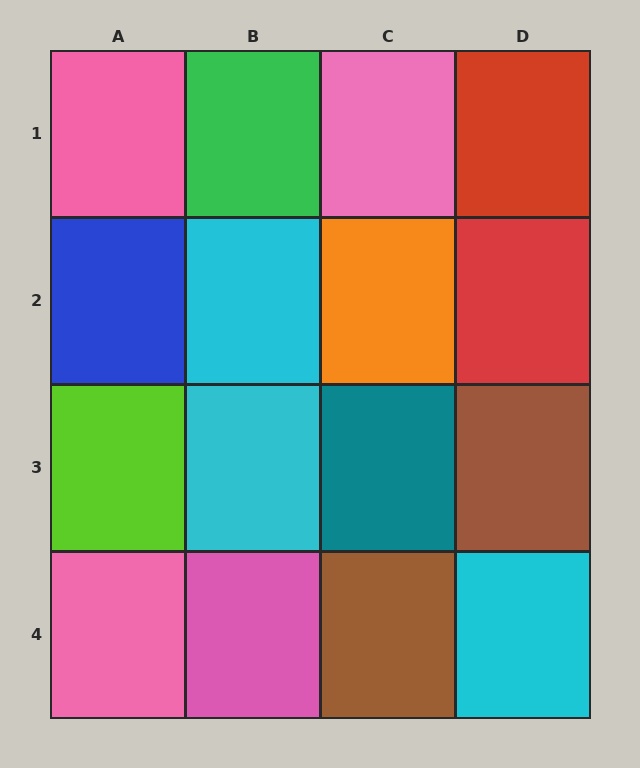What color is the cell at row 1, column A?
Pink.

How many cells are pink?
4 cells are pink.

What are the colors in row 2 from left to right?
Blue, cyan, orange, red.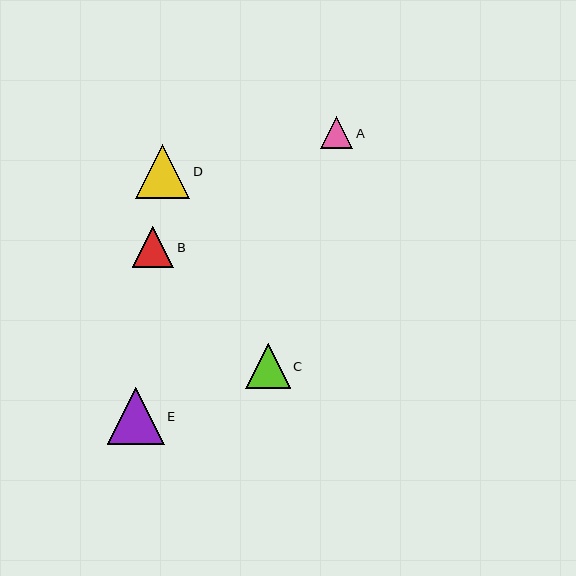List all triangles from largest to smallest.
From largest to smallest: E, D, C, B, A.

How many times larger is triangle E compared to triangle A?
Triangle E is approximately 1.8 times the size of triangle A.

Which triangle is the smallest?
Triangle A is the smallest with a size of approximately 32 pixels.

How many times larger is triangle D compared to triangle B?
Triangle D is approximately 1.3 times the size of triangle B.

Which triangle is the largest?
Triangle E is the largest with a size of approximately 57 pixels.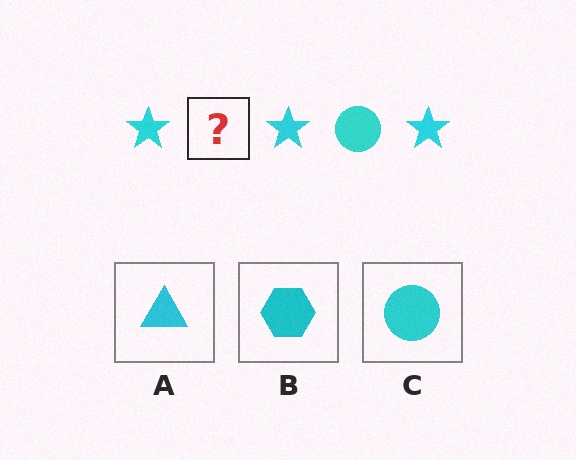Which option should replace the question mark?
Option C.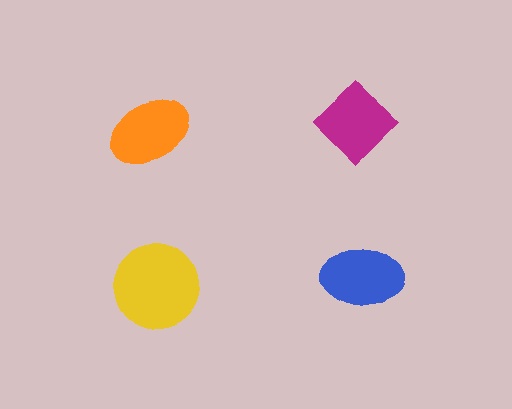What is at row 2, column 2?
A blue ellipse.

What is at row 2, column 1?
A yellow circle.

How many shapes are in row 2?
2 shapes.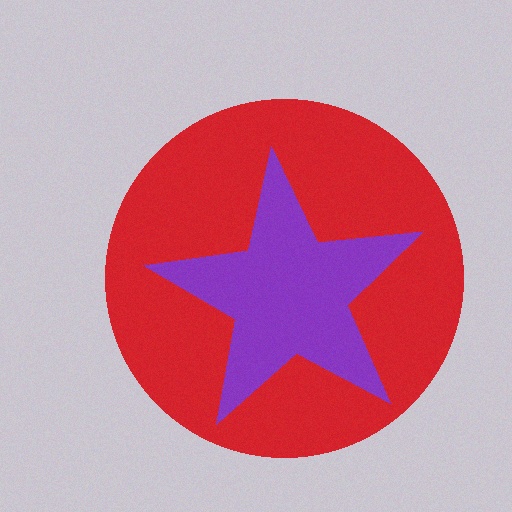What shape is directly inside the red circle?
The purple star.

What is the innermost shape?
The purple star.